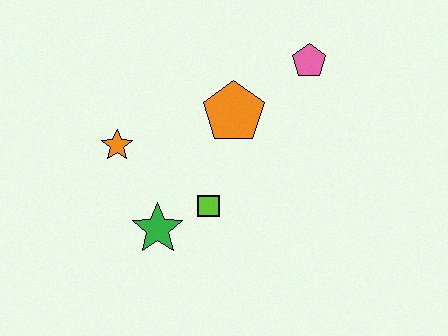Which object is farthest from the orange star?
The pink pentagon is farthest from the orange star.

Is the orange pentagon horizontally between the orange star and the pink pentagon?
Yes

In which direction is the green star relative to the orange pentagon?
The green star is below the orange pentagon.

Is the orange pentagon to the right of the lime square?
Yes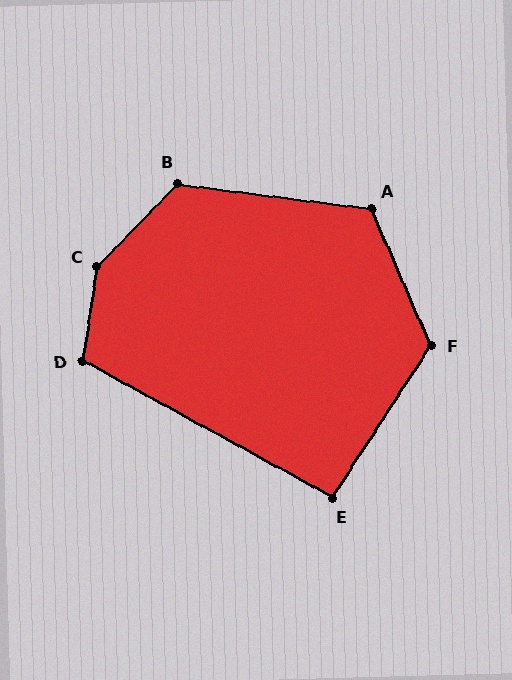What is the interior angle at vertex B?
Approximately 127 degrees (obtuse).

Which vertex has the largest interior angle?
C, at approximately 145 degrees.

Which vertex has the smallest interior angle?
E, at approximately 94 degrees.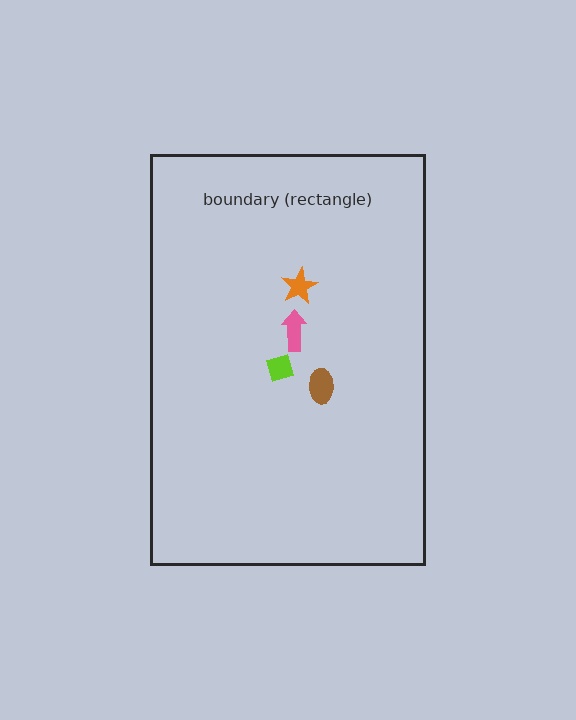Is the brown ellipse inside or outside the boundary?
Inside.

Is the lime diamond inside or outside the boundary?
Inside.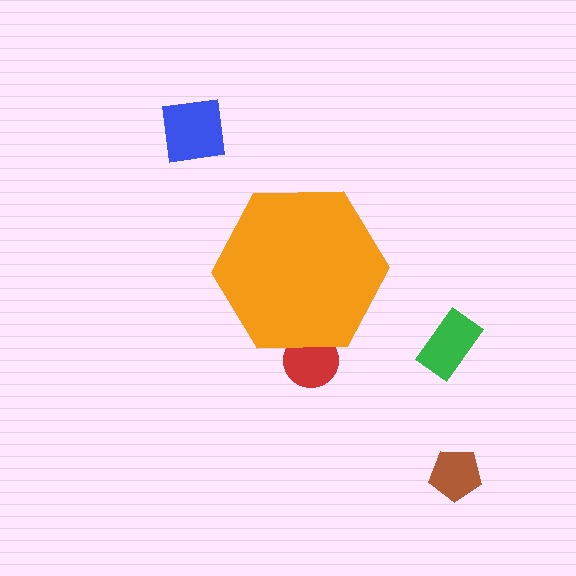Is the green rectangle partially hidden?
No, the green rectangle is fully visible.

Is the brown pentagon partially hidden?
No, the brown pentagon is fully visible.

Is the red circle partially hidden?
Yes, the red circle is partially hidden behind the orange hexagon.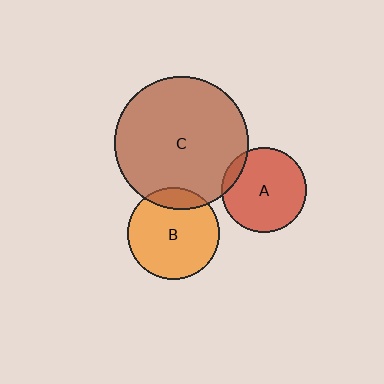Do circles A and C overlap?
Yes.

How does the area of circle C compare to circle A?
Approximately 2.5 times.